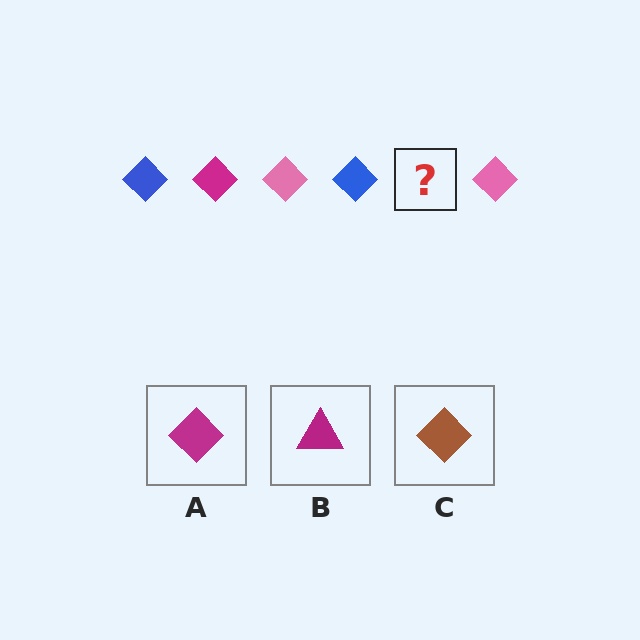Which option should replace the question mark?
Option A.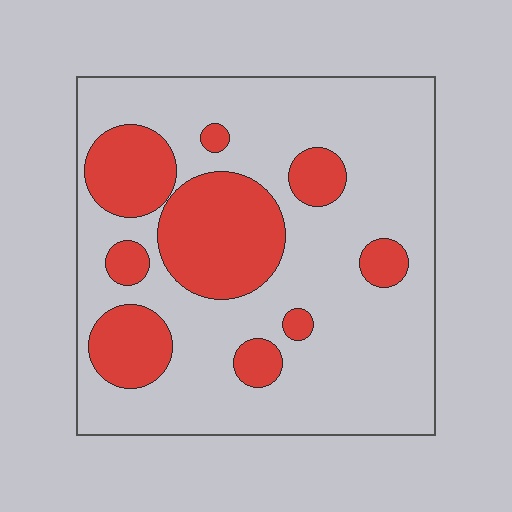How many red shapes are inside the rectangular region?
9.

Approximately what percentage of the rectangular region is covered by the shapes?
Approximately 25%.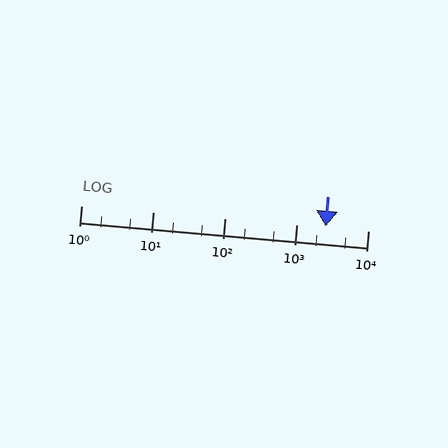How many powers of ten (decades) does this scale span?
The scale spans 4 decades, from 1 to 10000.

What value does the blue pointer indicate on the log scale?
The pointer indicates approximately 2600.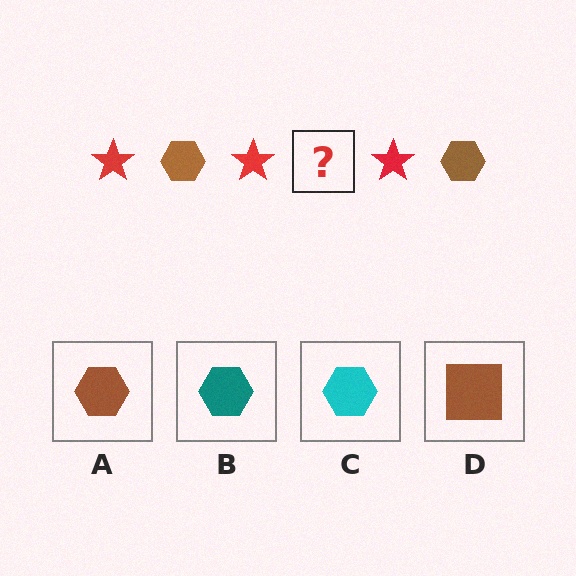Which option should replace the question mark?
Option A.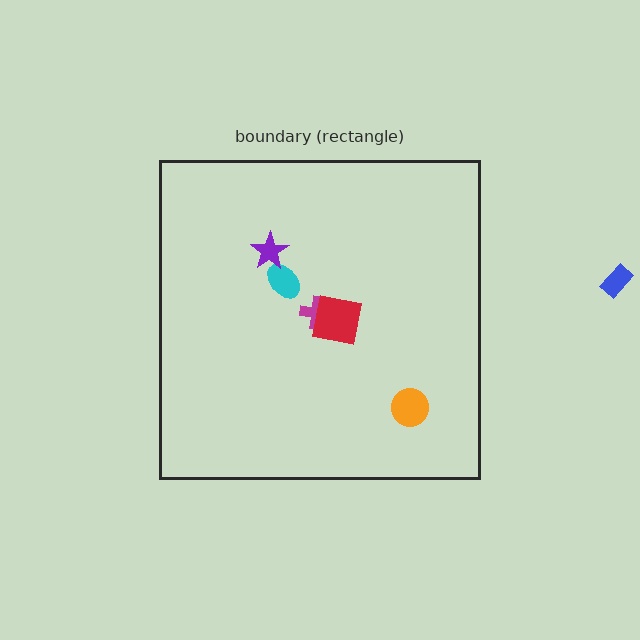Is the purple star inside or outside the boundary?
Inside.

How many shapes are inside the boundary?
5 inside, 1 outside.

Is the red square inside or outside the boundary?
Inside.